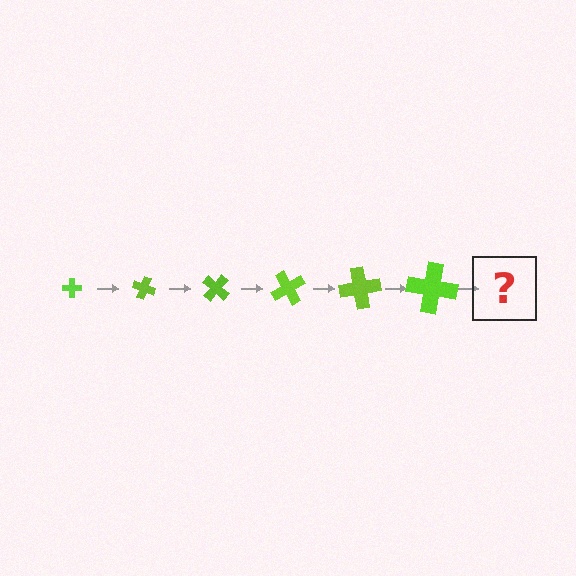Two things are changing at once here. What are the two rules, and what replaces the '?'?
The two rules are that the cross grows larger each step and it rotates 20 degrees each step. The '?' should be a cross, larger than the previous one and rotated 120 degrees from the start.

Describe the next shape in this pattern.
It should be a cross, larger than the previous one and rotated 120 degrees from the start.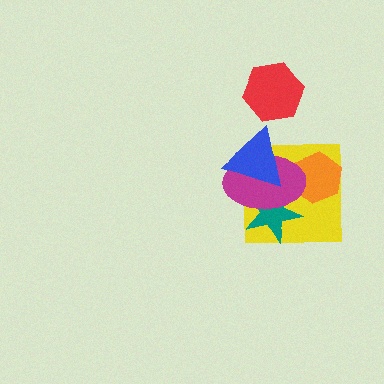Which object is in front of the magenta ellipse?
The blue triangle is in front of the magenta ellipse.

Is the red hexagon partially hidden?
No, no other shape covers it.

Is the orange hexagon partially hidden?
Yes, it is partially covered by another shape.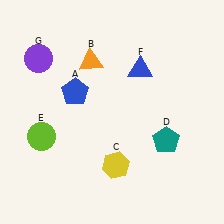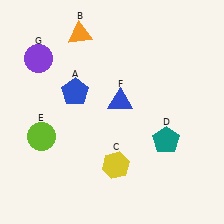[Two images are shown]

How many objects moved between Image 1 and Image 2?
2 objects moved between the two images.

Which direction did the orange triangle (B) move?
The orange triangle (B) moved up.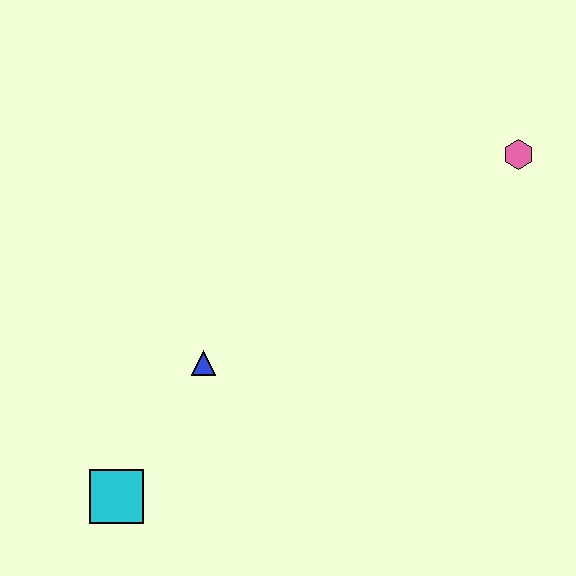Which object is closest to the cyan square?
The blue triangle is closest to the cyan square.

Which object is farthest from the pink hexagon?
The cyan square is farthest from the pink hexagon.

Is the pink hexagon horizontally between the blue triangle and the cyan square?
No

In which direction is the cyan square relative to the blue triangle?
The cyan square is below the blue triangle.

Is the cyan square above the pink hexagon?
No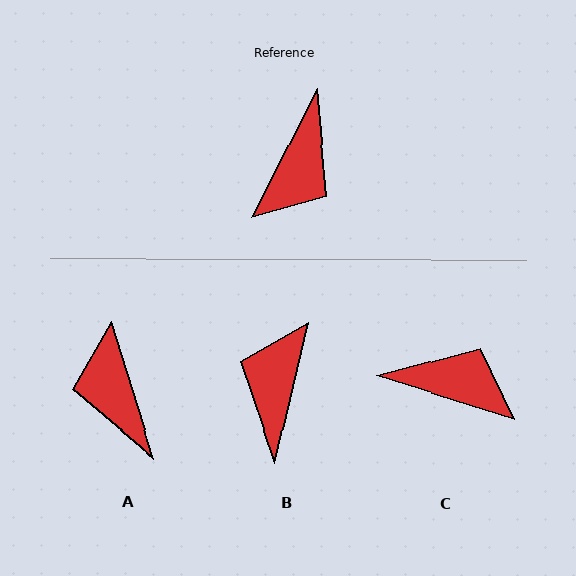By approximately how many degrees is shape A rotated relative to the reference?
Approximately 135 degrees clockwise.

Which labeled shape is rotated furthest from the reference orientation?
B, about 166 degrees away.